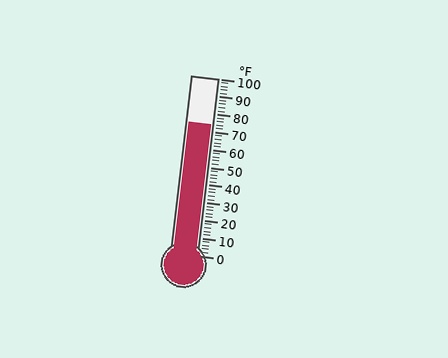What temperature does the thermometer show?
The thermometer shows approximately 74°F.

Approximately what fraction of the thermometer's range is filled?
The thermometer is filled to approximately 75% of its range.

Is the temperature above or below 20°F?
The temperature is above 20°F.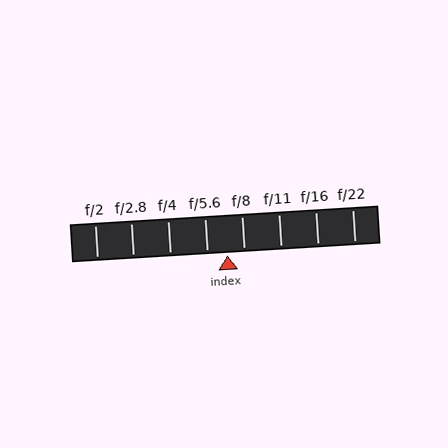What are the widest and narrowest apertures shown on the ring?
The widest aperture shown is f/2 and the narrowest is f/22.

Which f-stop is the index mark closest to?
The index mark is closest to f/8.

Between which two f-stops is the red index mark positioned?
The index mark is between f/5.6 and f/8.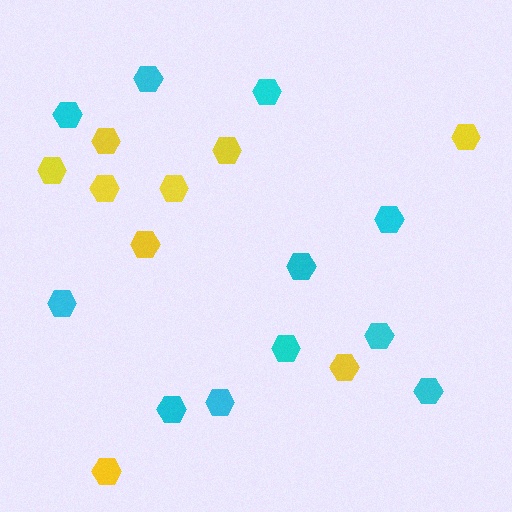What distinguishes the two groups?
There are 2 groups: one group of cyan hexagons (11) and one group of yellow hexagons (9).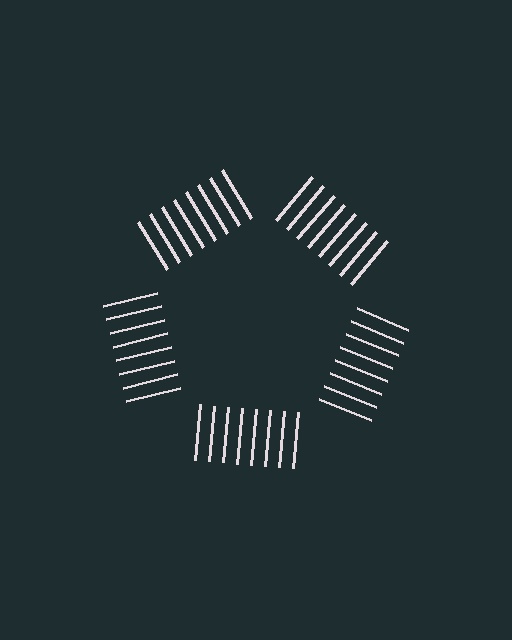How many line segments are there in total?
40 — 8 along each of the 5 edges.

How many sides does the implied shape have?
5 sides — the line-ends trace a pentagon.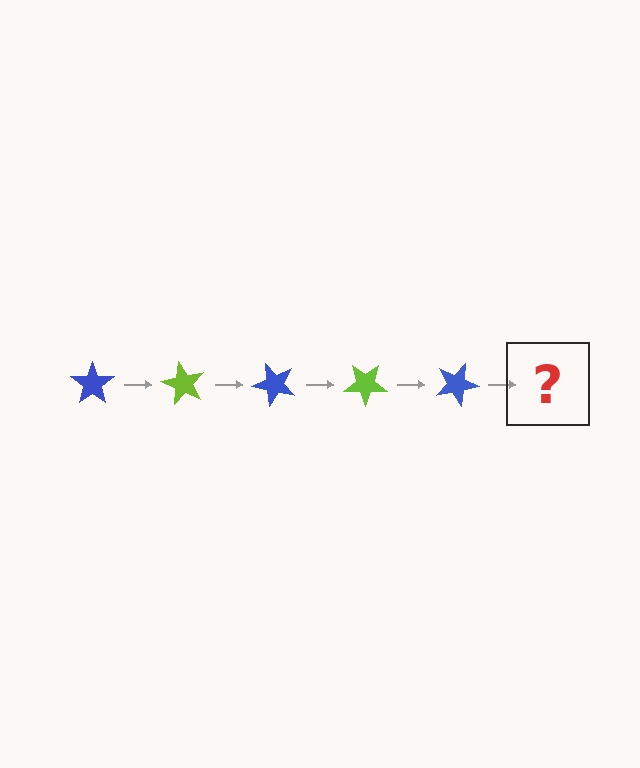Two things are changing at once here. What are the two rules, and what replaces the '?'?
The two rules are that it rotates 60 degrees each step and the color cycles through blue and lime. The '?' should be a lime star, rotated 300 degrees from the start.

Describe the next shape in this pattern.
It should be a lime star, rotated 300 degrees from the start.